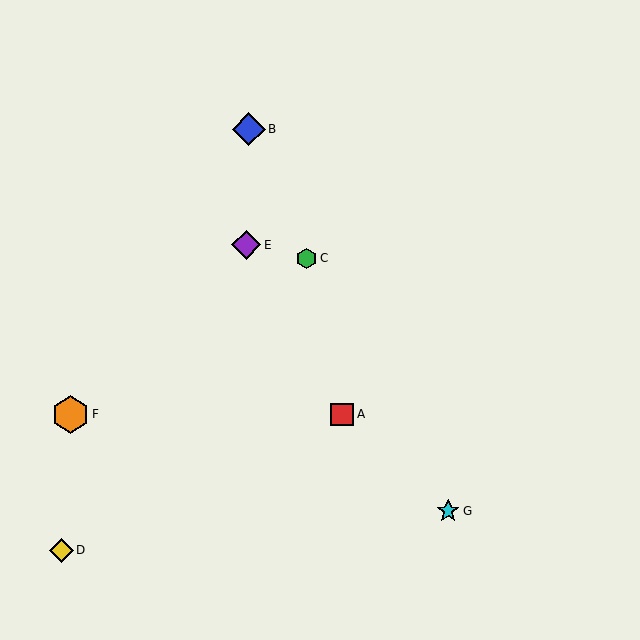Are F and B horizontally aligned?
No, F is at y≈414 and B is at y≈129.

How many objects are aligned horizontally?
2 objects (A, F) are aligned horizontally.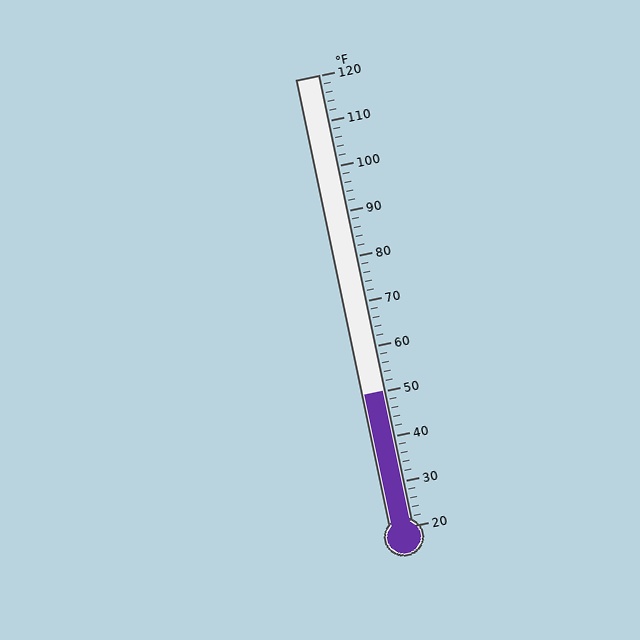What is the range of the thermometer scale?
The thermometer scale ranges from 20°F to 120°F.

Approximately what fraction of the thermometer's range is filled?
The thermometer is filled to approximately 30% of its range.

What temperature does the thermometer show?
The thermometer shows approximately 50°F.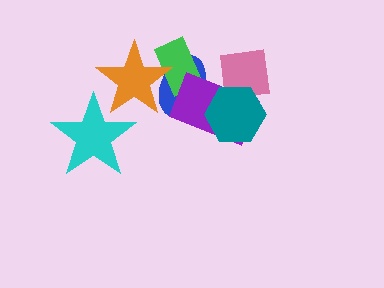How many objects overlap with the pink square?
2 objects overlap with the pink square.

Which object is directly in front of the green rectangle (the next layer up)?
The orange star is directly in front of the green rectangle.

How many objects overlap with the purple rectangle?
4 objects overlap with the purple rectangle.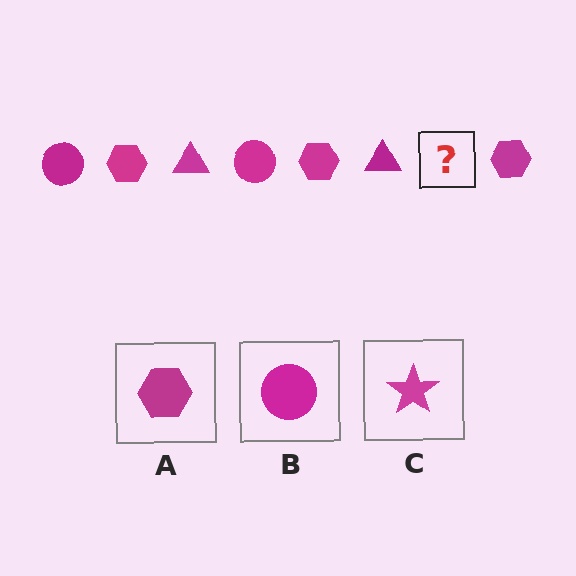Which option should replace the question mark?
Option B.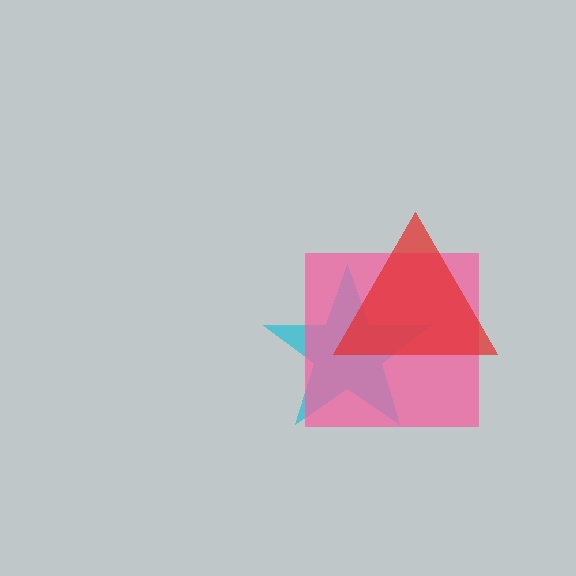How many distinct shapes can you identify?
There are 3 distinct shapes: a cyan star, a pink square, a red triangle.